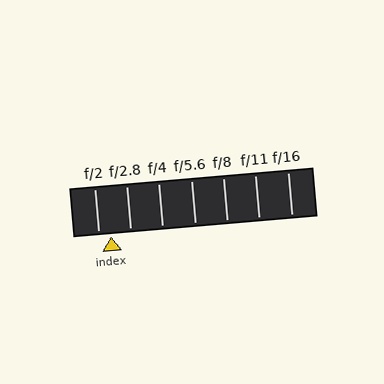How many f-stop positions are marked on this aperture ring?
There are 7 f-stop positions marked.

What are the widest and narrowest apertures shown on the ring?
The widest aperture shown is f/2 and the narrowest is f/16.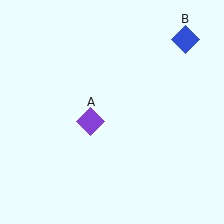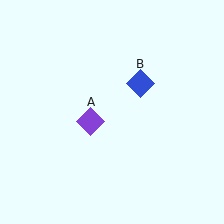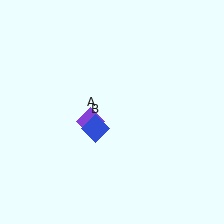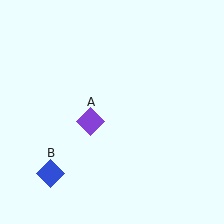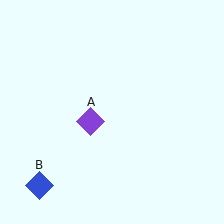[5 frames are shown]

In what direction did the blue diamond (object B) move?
The blue diamond (object B) moved down and to the left.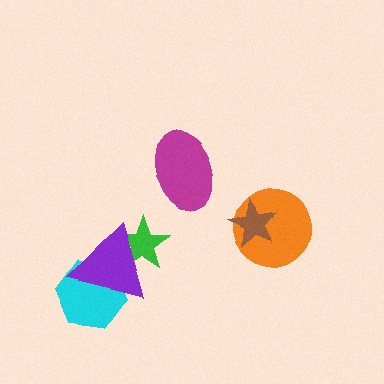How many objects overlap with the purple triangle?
2 objects overlap with the purple triangle.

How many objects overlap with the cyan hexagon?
1 object overlaps with the cyan hexagon.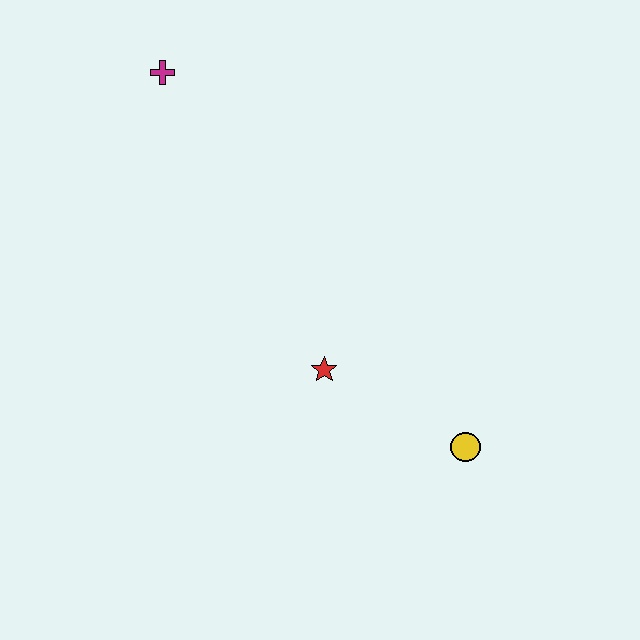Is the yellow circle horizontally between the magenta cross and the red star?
No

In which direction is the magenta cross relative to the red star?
The magenta cross is above the red star.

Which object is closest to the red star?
The yellow circle is closest to the red star.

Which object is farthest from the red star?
The magenta cross is farthest from the red star.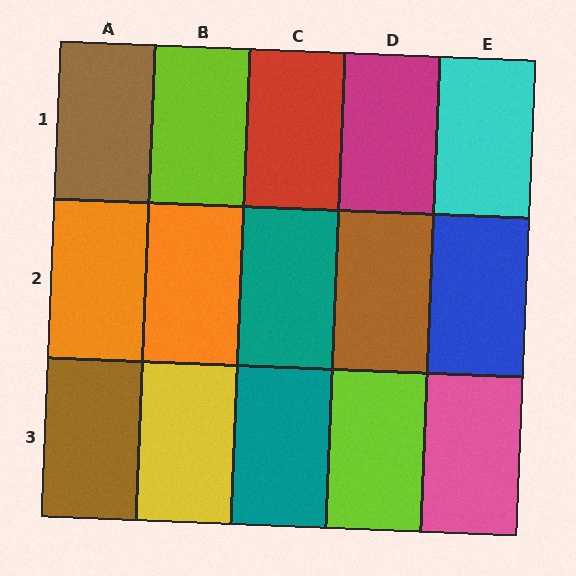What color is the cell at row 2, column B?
Orange.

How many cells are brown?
3 cells are brown.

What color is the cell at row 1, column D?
Magenta.